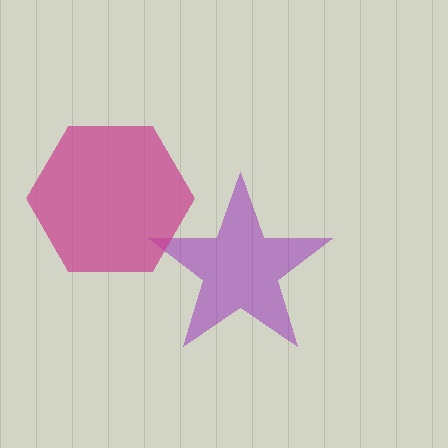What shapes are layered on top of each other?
The layered shapes are: a purple star, a magenta hexagon.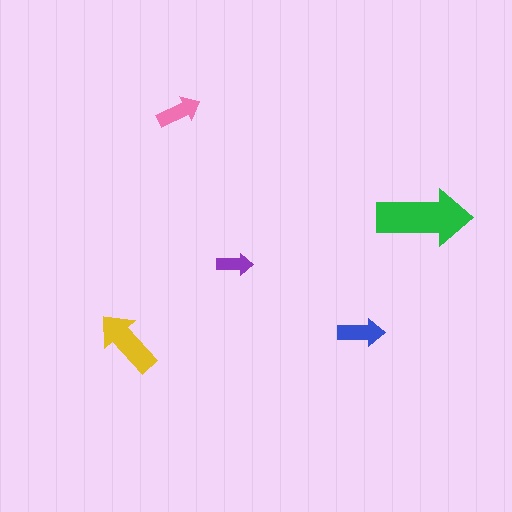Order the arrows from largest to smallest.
the green one, the yellow one, the blue one, the pink one, the purple one.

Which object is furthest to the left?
The yellow arrow is leftmost.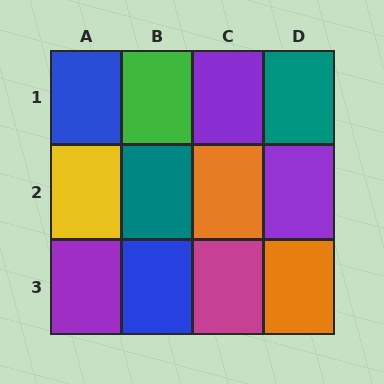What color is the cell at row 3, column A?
Purple.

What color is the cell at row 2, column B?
Teal.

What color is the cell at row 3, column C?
Magenta.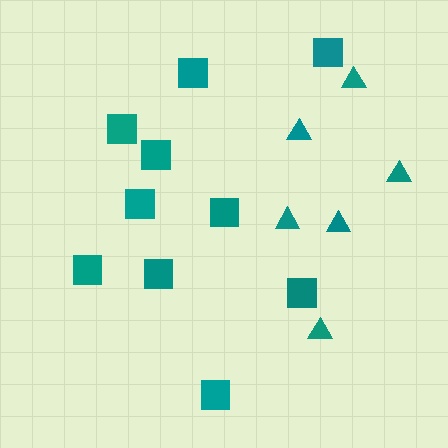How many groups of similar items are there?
There are 2 groups: one group of squares (10) and one group of triangles (6).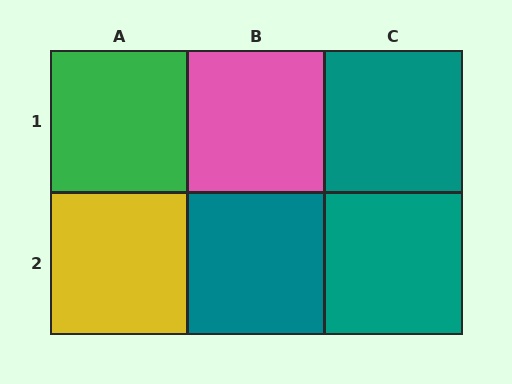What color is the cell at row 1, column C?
Teal.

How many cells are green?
1 cell is green.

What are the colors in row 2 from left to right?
Yellow, teal, teal.